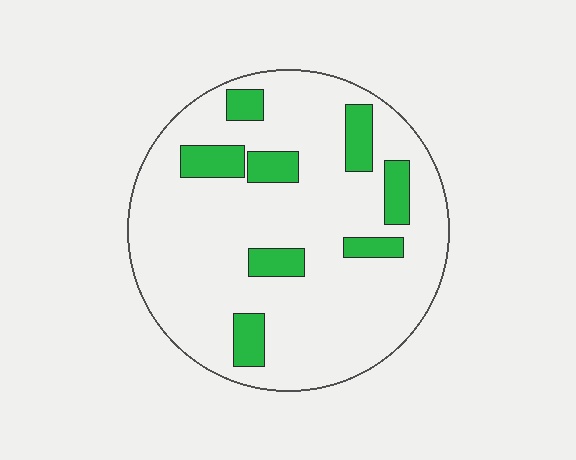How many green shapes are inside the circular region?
8.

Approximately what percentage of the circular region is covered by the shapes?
Approximately 15%.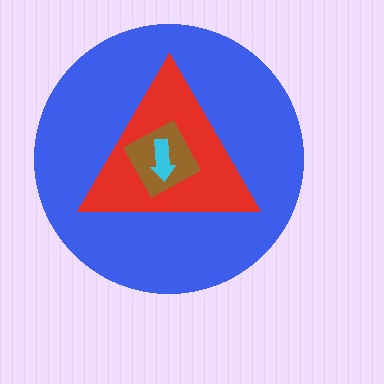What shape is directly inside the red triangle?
The brown diamond.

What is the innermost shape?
The cyan arrow.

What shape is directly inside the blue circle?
The red triangle.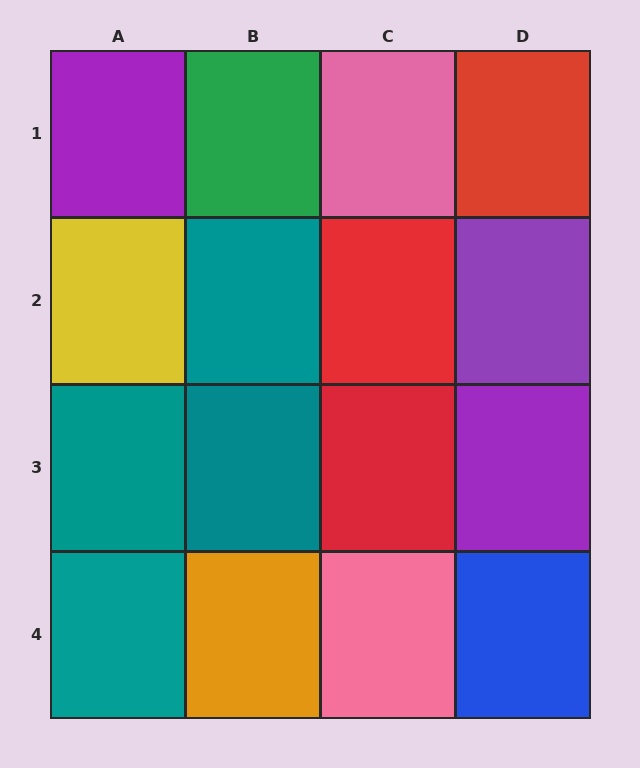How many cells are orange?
1 cell is orange.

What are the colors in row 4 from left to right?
Teal, orange, pink, blue.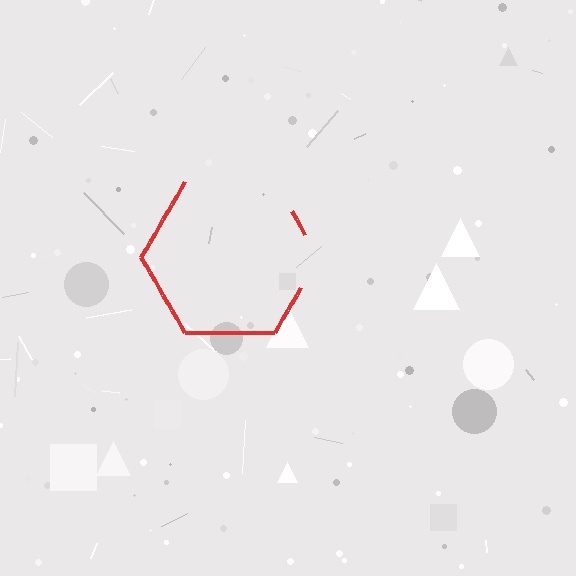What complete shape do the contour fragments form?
The contour fragments form a hexagon.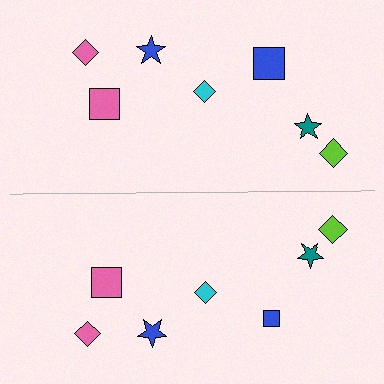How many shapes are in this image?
There are 14 shapes in this image.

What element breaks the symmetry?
The blue square on the bottom side has a different size than its mirror counterpart.